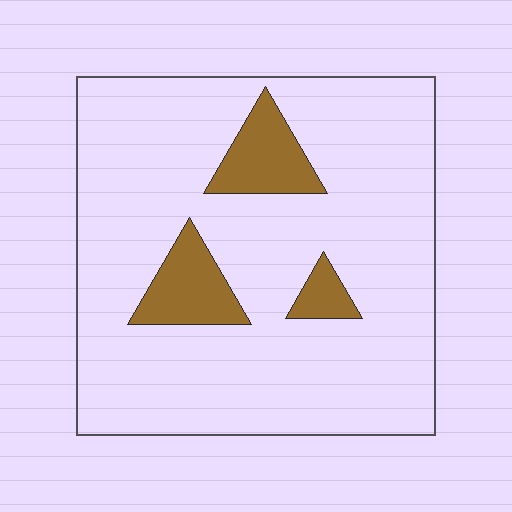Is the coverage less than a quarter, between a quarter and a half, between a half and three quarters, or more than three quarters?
Less than a quarter.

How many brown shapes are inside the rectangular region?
3.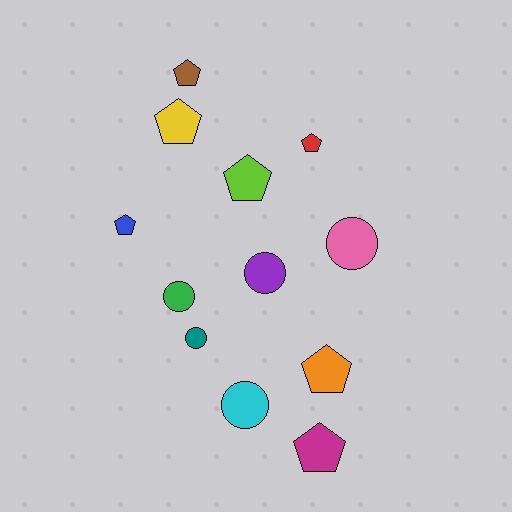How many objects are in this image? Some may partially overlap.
There are 12 objects.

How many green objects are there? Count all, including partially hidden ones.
There is 1 green object.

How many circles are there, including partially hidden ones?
There are 5 circles.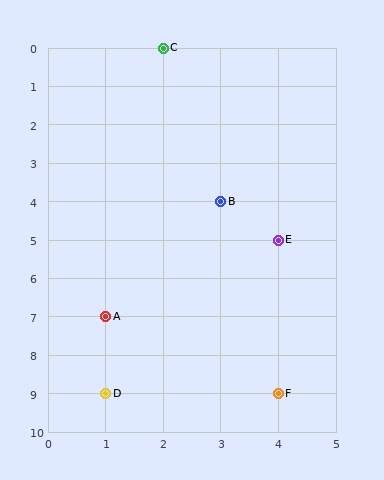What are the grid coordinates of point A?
Point A is at grid coordinates (1, 7).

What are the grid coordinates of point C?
Point C is at grid coordinates (2, 0).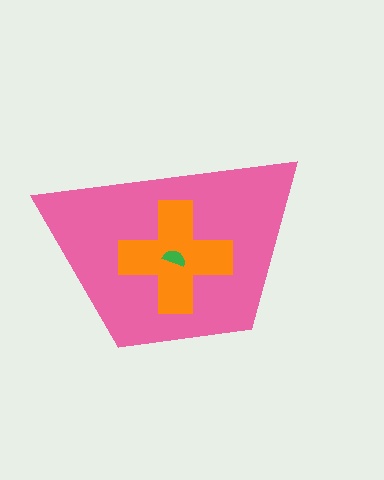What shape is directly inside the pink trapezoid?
The orange cross.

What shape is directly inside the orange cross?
The green semicircle.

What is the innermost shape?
The green semicircle.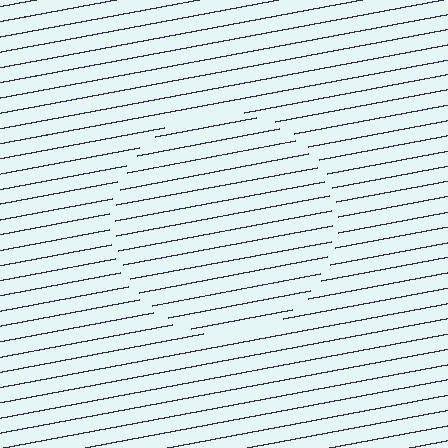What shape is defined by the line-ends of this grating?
An illusory circle. The interior of the shape contains the same grating, shifted by half a period — the contour is defined by the phase discontinuity where line-ends from the inner and outer gratings abut.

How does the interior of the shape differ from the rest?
The interior of the shape contains the same grating, shifted by half a period — the contour is defined by the phase discontinuity where line-ends from the inner and outer gratings abut.